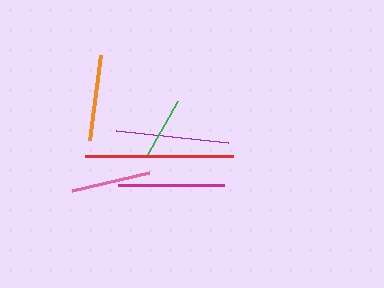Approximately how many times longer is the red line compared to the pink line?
The red line is approximately 1.9 times the length of the pink line.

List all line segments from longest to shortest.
From longest to shortest: red, purple, magenta, orange, pink, green.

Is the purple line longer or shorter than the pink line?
The purple line is longer than the pink line.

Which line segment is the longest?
The red line is the longest at approximately 148 pixels.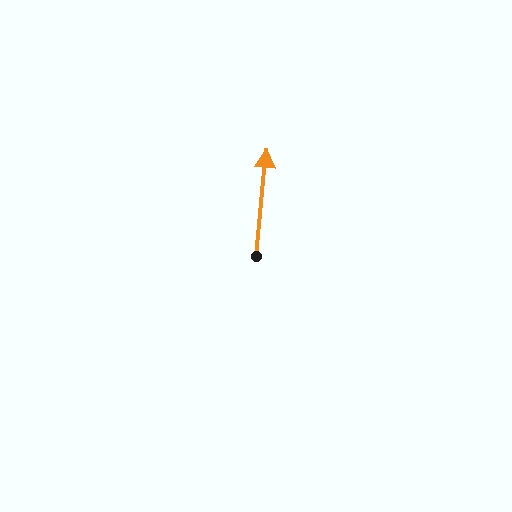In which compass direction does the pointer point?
North.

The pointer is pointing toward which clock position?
Roughly 12 o'clock.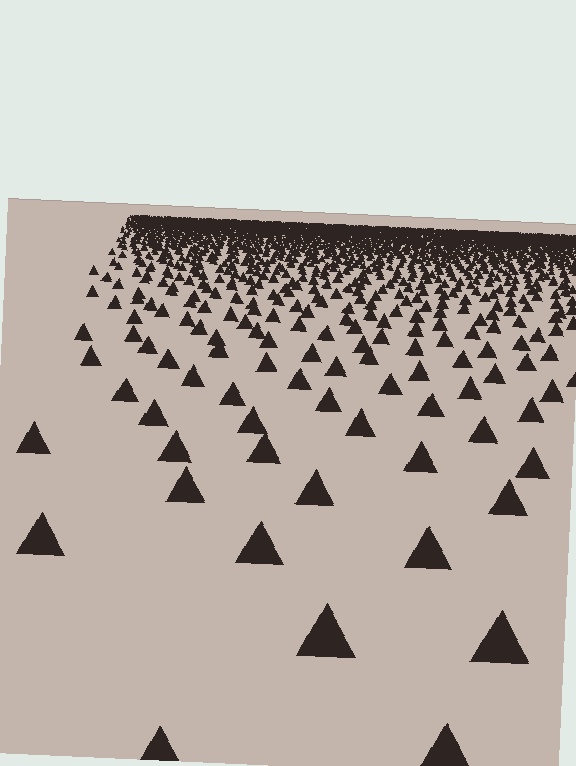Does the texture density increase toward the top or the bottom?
Density increases toward the top.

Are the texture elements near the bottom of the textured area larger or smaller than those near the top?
Larger. Near the bottom, elements are closer to the viewer and appear at a bigger on-screen size.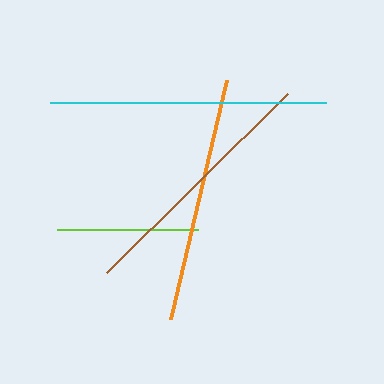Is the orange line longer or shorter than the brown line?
The brown line is longer than the orange line.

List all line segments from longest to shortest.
From longest to shortest: cyan, brown, orange, lime.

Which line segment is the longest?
The cyan line is the longest at approximately 275 pixels.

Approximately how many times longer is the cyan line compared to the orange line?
The cyan line is approximately 1.1 times the length of the orange line.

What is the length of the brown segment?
The brown segment is approximately 255 pixels long.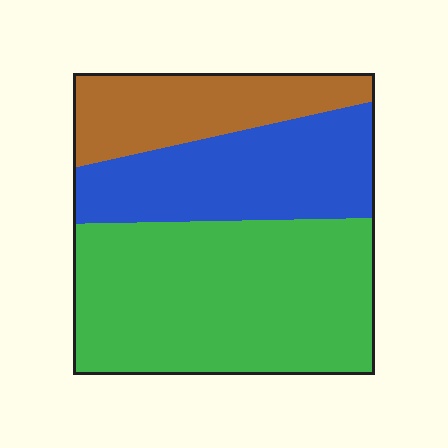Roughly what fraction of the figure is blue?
Blue covers about 30% of the figure.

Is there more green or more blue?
Green.